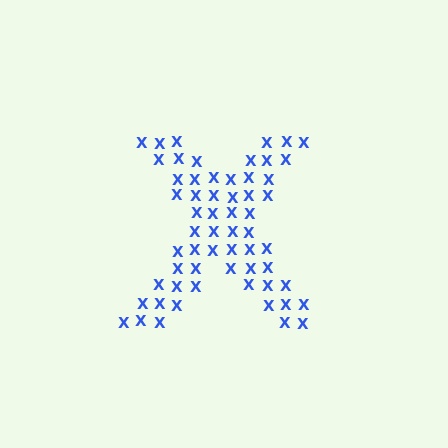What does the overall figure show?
The overall figure shows the letter X.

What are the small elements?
The small elements are letter X's.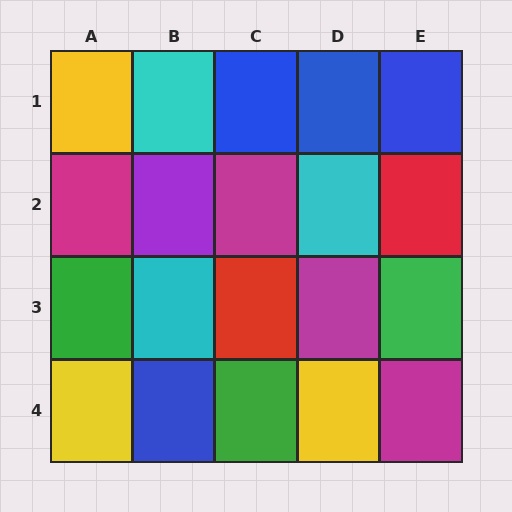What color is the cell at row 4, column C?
Green.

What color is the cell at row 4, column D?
Yellow.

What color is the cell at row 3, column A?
Green.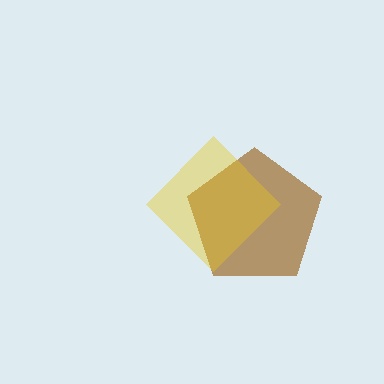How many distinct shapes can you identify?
There are 2 distinct shapes: a brown pentagon, a yellow diamond.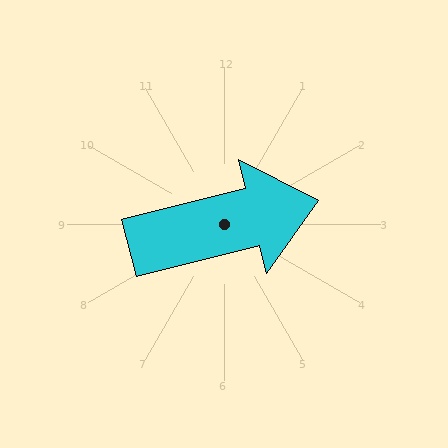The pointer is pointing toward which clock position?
Roughly 3 o'clock.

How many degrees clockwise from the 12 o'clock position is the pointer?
Approximately 76 degrees.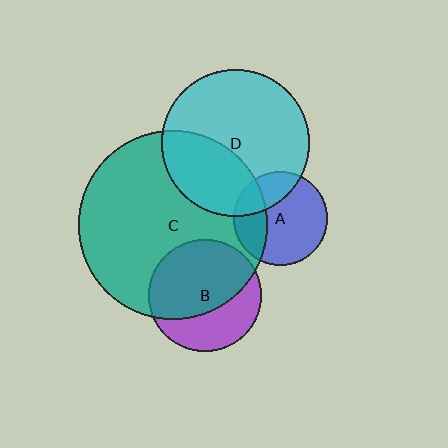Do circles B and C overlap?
Yes.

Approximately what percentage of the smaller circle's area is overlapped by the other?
Approximately 65%.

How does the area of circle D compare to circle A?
Approximately 2.5 times.